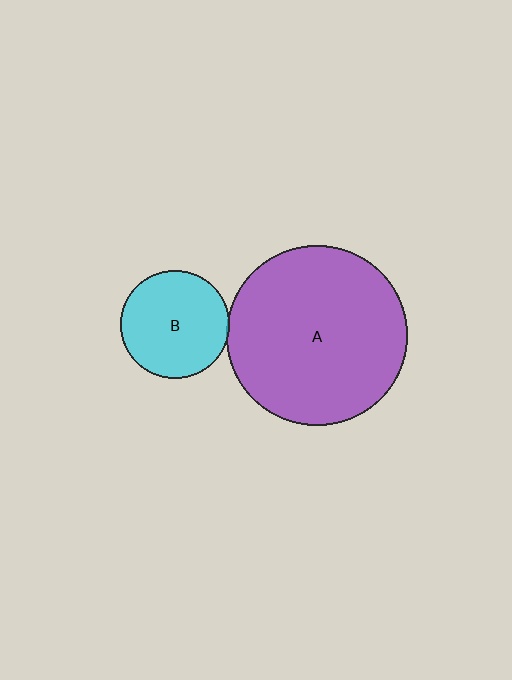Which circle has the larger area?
Circle A (purple).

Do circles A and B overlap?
Yes.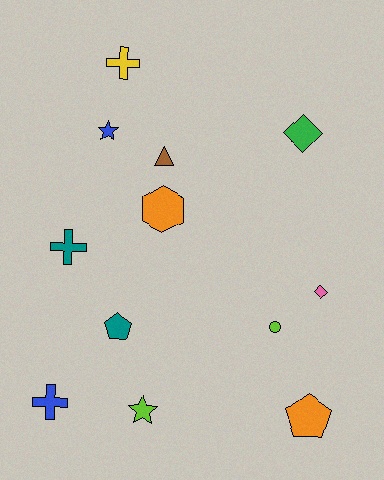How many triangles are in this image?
There is 1 triangle.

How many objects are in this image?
There are 12 objects.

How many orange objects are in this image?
There are 2 orange objects.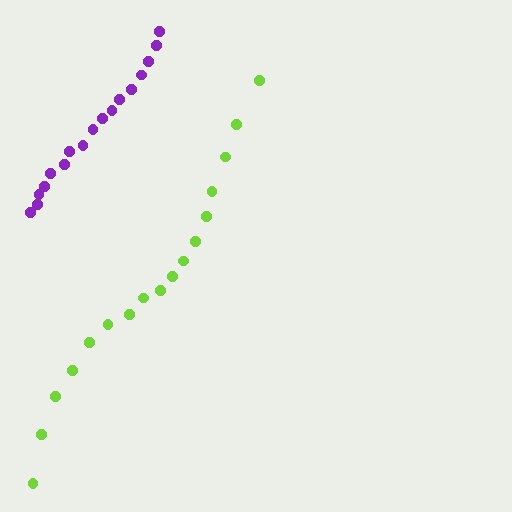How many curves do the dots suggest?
There are 2 distinct paths.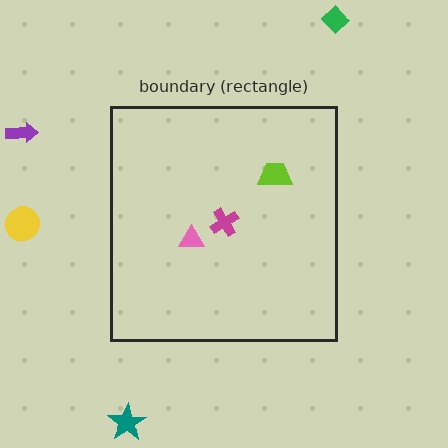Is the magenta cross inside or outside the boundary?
Inside.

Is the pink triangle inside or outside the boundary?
Inside.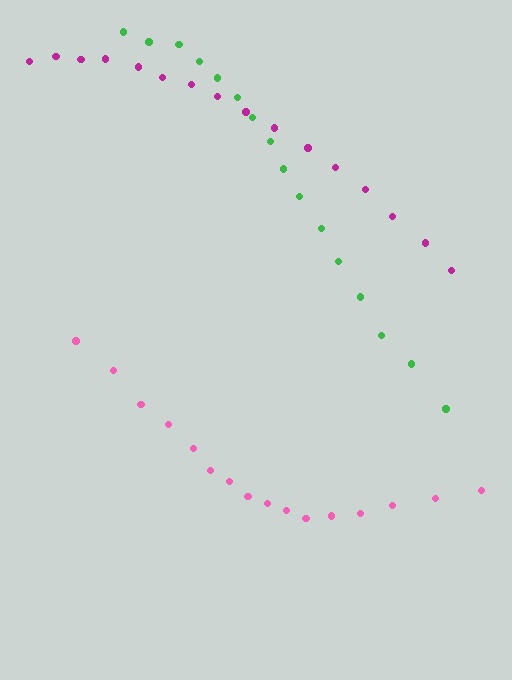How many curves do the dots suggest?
There are 3 distinct paths.